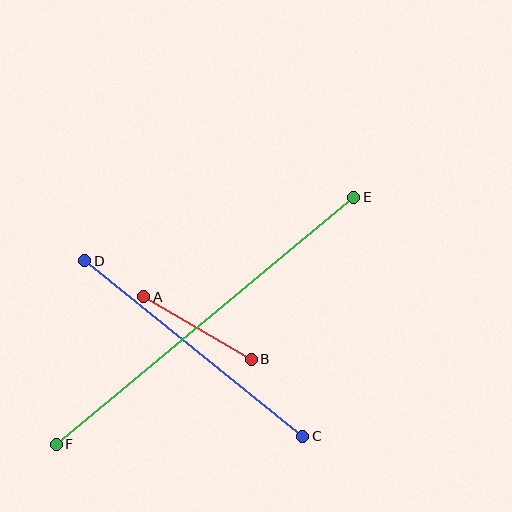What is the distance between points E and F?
The distance is approximately 386 pixels.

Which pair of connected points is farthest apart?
Points E and F are farthest apart.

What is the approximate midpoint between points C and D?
The midpoint is at approximately (194, 349) pixels.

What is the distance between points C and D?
The distance is approximately 280 pixels.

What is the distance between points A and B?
The distance is approximately 125 pixels.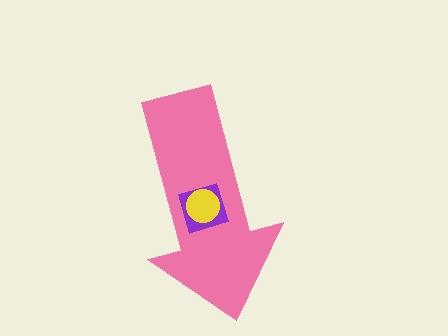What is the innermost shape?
The yellow circle.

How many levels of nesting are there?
3.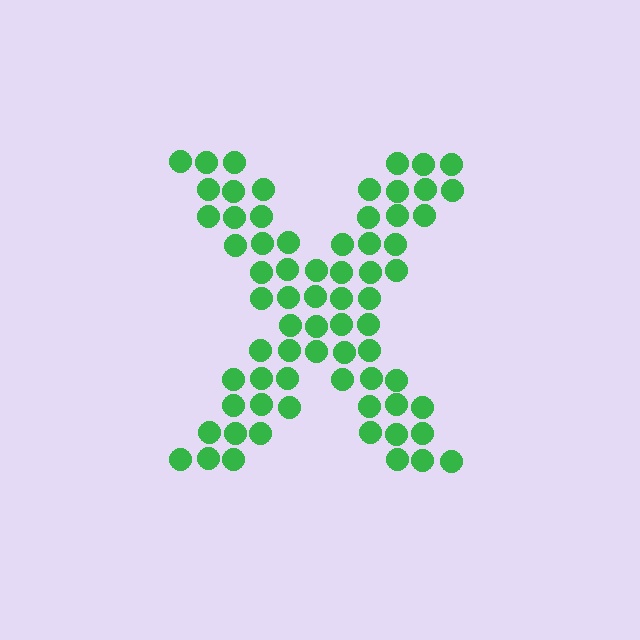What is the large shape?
The large shape is the letter X.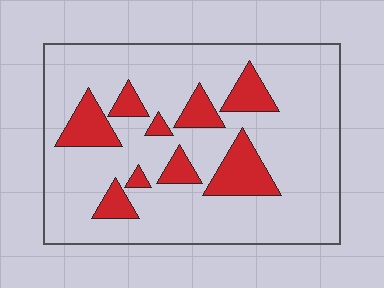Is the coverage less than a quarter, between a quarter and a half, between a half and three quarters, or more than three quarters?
Less than a quarter.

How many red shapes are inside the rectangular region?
9.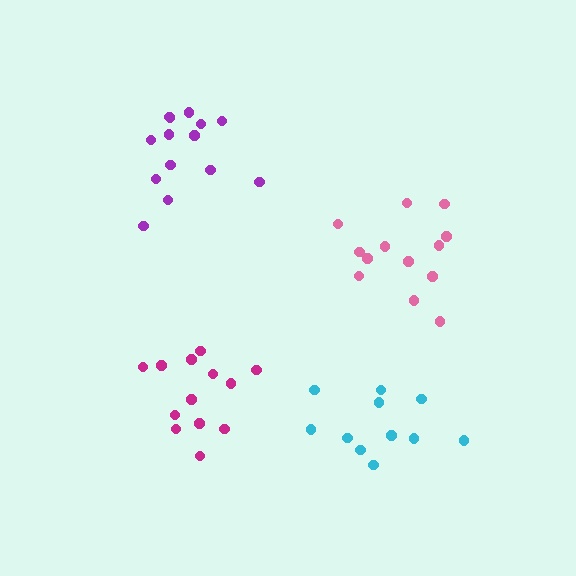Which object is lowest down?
The cyan cluster is bottommost.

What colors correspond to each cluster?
The clusters are colored: purple, magenta, cyan, pink.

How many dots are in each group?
Group 1: 14 dots, Group 2: 14 dots, Group 3: 11 dots, Group 4: 13 dots (52 total).